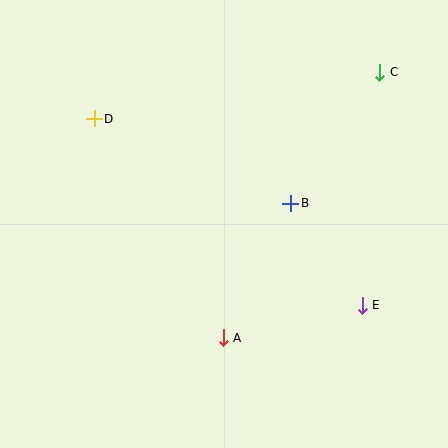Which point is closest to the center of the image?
Point B at (291, 203) is closest to the center.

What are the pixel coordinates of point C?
Point C is at (380, 72).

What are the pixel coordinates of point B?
Point B is at (291, 203).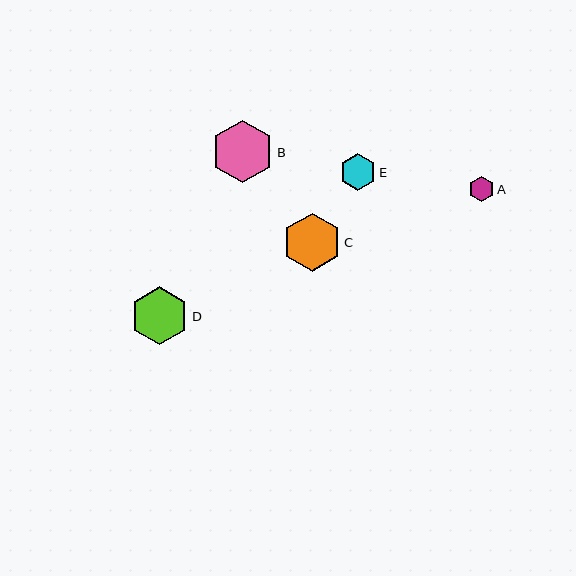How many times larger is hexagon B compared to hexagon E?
Hexagon B is approximately 1.7 times the size of hexagon E.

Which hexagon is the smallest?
Hexagon A is the smallest with a size of approximately 25 pixels.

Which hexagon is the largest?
Hexagon B is the largest with a size of approximately 63 pixels.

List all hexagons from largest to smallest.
From largest to smallest: B, C, D, E, A.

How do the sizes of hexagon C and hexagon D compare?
Hexagon C and hexagon D are approximately the same size.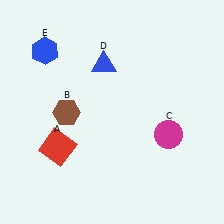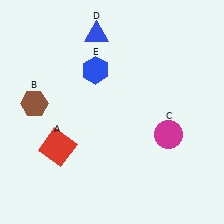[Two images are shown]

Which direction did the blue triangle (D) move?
The blue triangle (D) moved up.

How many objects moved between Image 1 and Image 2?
3 objects moved between the two images.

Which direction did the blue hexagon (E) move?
The blue hexagon (E) moved right.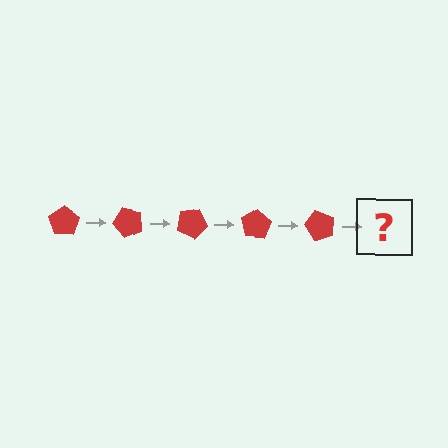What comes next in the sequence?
The next element should be a red pentagon rotated 250 degrees.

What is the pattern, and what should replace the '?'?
The pattern is that the pentagon rotates 50 degrees each step. The '?' should be a red pentagon rotated 250 degrees.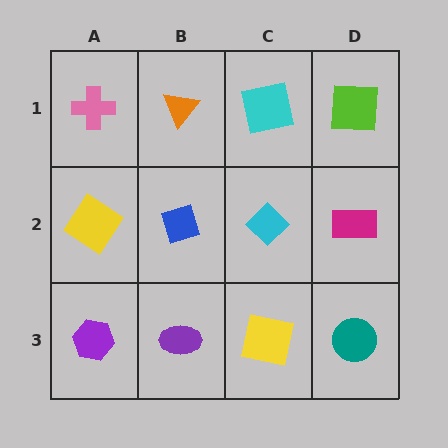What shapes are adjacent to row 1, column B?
A blue diamond (row 2, column B), a pink cross (row 1, column A), a cyan square (row 1, column C).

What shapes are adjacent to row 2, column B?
An orange triangle (row 1, column B), a purple ellipse (row 3, column B), a yellow diamond (row 2, column A), a cyan diamond (row 2, column C).